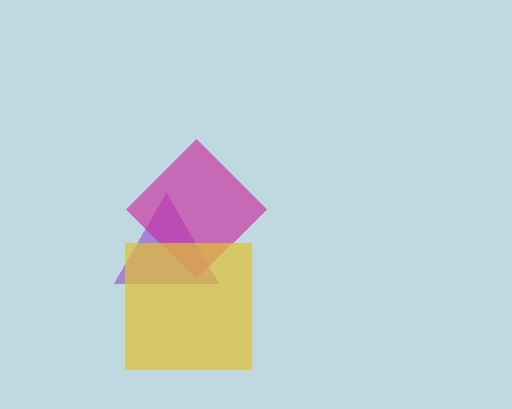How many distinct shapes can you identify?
There are 3 distinct shapes: a purple triangle, a magenta diamond, a yellow square.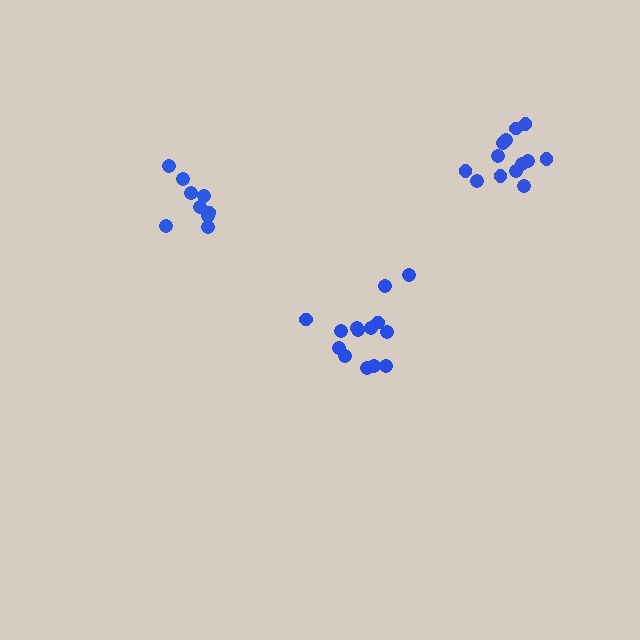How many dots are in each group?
Group 1: 9 dots, Group 2: 14 dots, Group 3: 13 dots (36 total).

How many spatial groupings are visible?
There are 3 spatial groupings.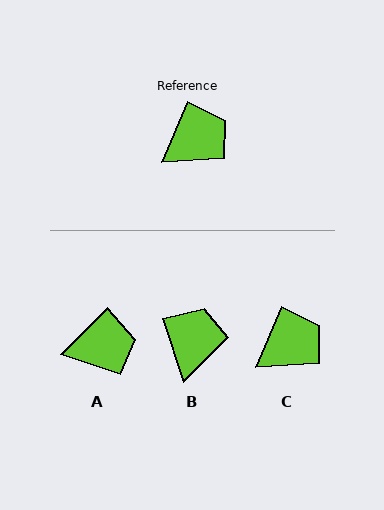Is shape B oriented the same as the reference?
No, it is off by about 41 degrees.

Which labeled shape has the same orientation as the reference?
C.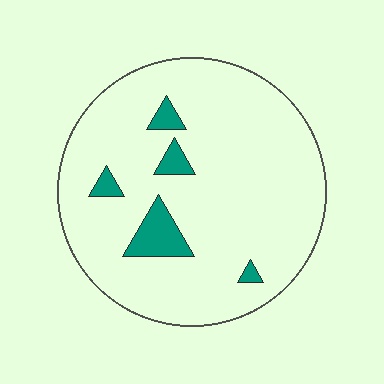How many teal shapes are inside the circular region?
5.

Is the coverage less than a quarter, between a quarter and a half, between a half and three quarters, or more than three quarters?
Less than a quarter.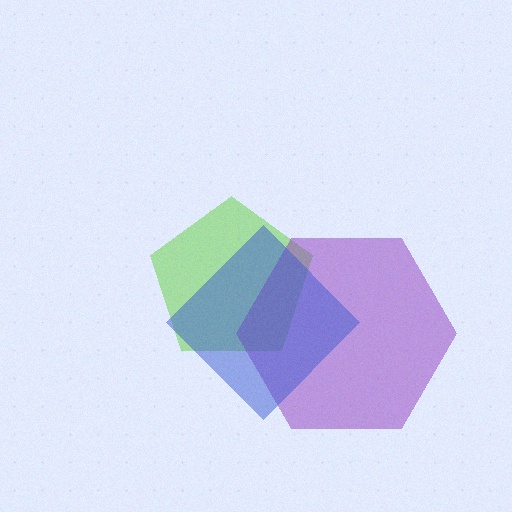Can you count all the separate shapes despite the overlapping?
Yes, there are 3 separate shapes.